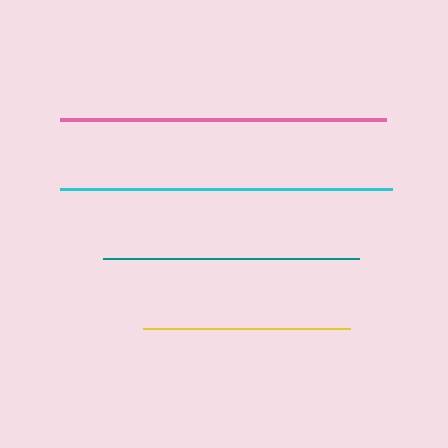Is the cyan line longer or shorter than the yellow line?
The cyan line is longer than the yellow line.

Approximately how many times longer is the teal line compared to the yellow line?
The teal line is approximately 1.2 times the length of the yellow line.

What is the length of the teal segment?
The teal segment is approximately 256 pixels long.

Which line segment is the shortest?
The yellow line is the shortest at approximately 207 pixels.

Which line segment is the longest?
The cyan line is the longest at approximately 332 pixels.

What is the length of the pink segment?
The pink segment is approximately 326 pixels long.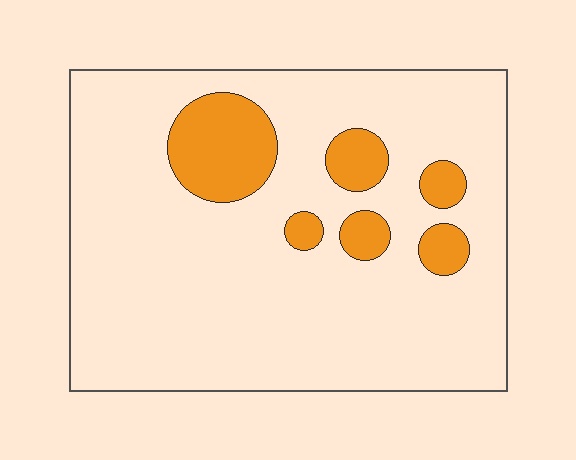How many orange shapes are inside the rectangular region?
6.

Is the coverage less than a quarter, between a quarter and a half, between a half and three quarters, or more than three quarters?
Less than a quarter.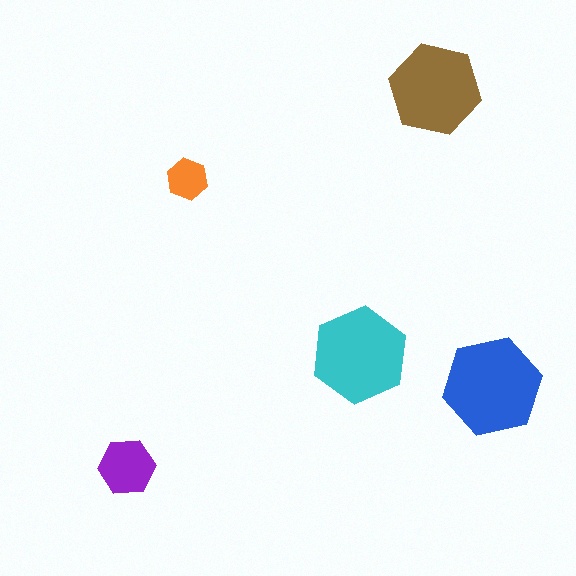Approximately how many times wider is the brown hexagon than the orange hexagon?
About 2 times wider.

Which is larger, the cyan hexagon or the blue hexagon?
The blue one.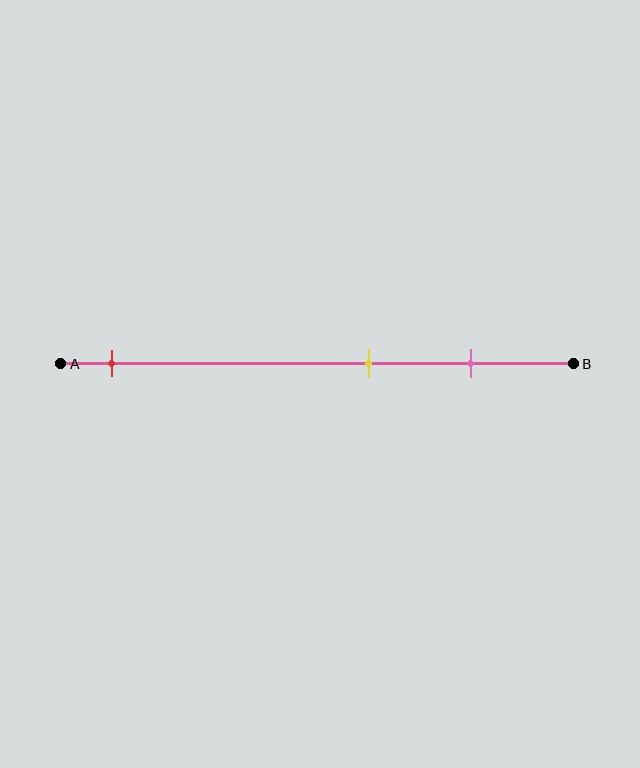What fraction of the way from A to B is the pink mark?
The pink mark is approximately 80% (0.8) of the way from A to B.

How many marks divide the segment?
There are 3 marks dividing the segment.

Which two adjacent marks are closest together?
The yellow and pink marks are the closest adjacent pair.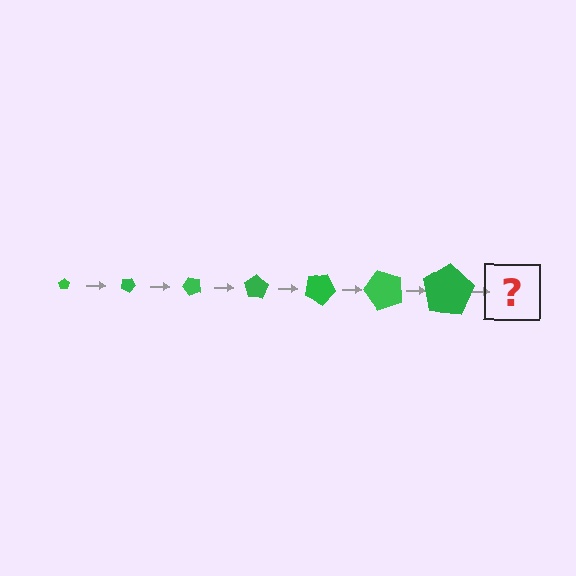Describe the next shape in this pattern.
It should be a pentagon, larger than the previous one and rotated 175 degrees from the start.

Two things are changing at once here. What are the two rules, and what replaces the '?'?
The two rules are that the pentagon grows larger each step and it rotates 25 degrees each step. The '?' should be a pentagon, larger than the previous one and rotated 175 degrees from the start.